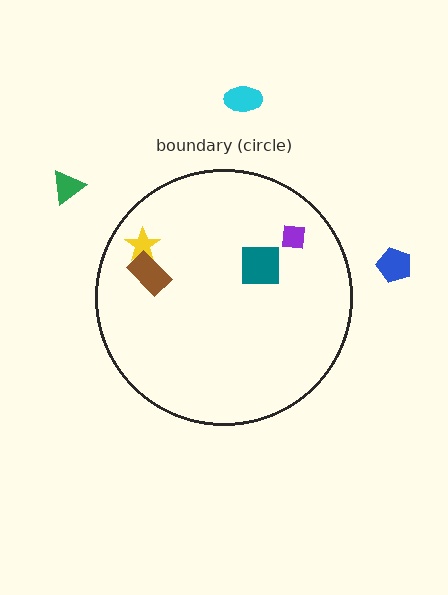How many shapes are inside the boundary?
4 inside, 3 outside.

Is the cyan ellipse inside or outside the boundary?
Outside.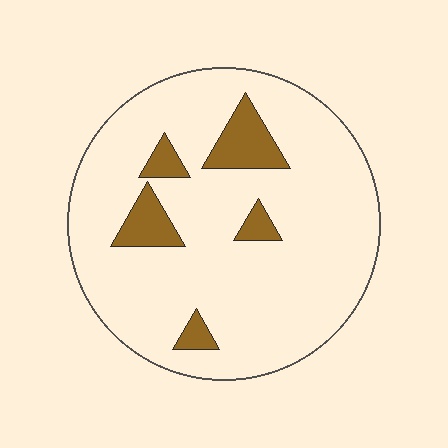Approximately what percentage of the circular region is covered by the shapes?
Approximately 10%.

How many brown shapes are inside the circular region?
5.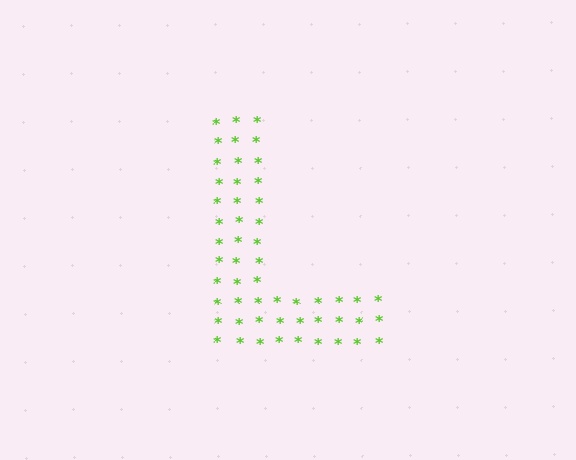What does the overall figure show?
The overall figure shows the letter L.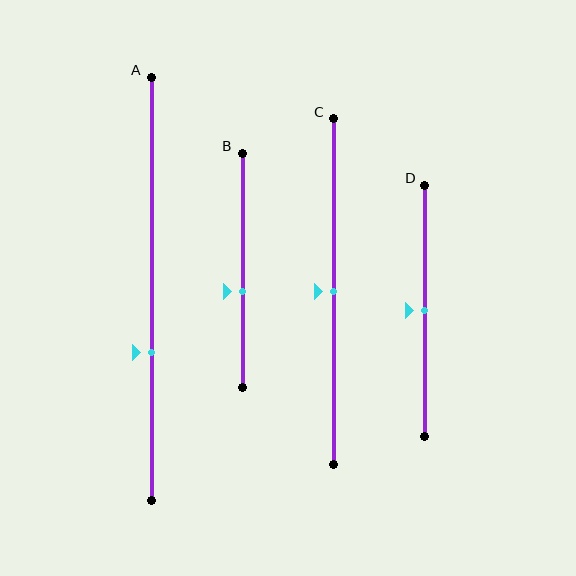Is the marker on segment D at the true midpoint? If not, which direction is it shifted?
Yes, the marker on segment D is at the true midpoint.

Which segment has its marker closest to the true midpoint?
Segment C has its marker closest to the true midpoint.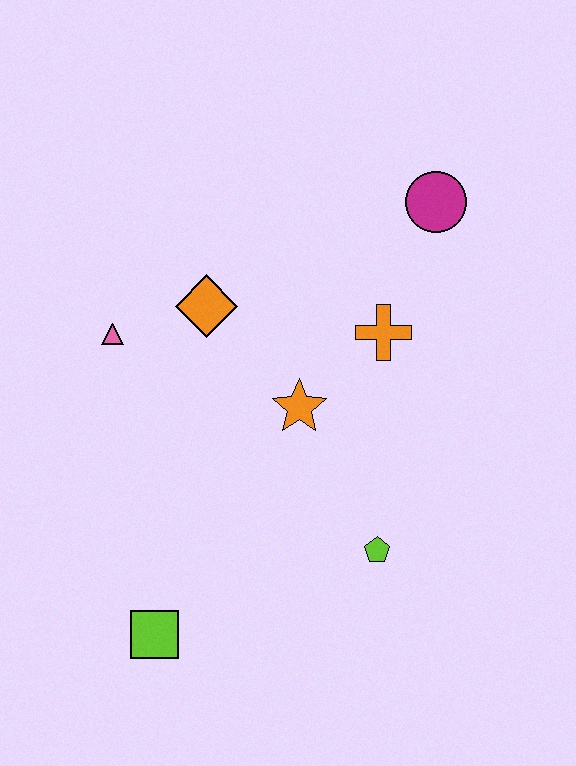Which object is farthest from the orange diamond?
The lime square is farthest from the orange diamond.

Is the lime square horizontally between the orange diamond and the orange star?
No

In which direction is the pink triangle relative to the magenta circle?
The pink triangle is to the left of the magenta circle.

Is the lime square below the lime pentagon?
Yes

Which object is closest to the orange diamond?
The pink triangle is closest to the orange diamond.